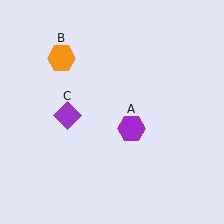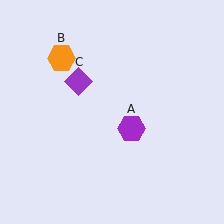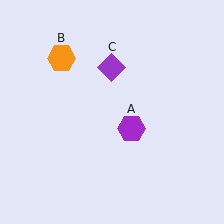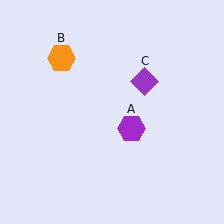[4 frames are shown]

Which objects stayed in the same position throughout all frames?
Purple hexagon (object A) and orange hexagon (object B) remained stationary.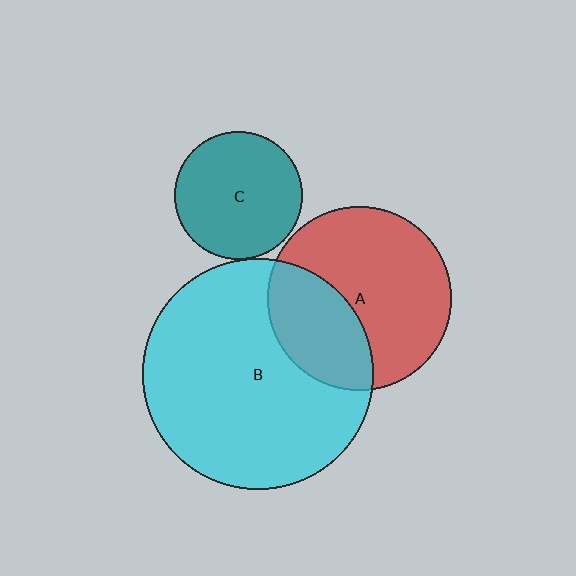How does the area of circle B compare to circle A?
Approximately 1.6 times.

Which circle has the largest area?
Circle B (cyan).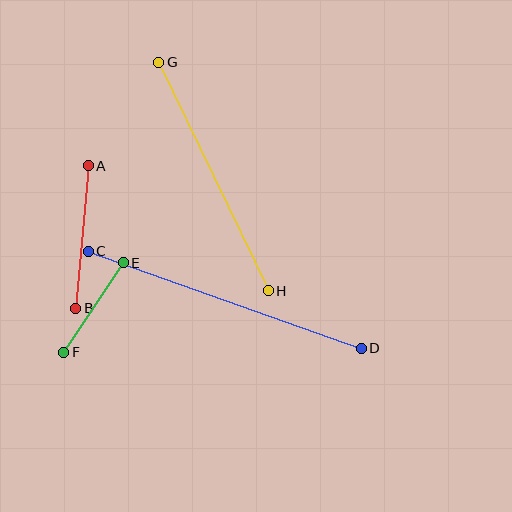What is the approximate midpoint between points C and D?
The midpoint is at approximately (225, 300) pixels.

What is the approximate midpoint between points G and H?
The midpoint is at approximately (214, 177) pixels.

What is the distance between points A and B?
The distance is approximately 143 pixels.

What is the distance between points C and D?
The distance is approximately 290 pixels.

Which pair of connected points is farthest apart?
Points C and D are farthest apart.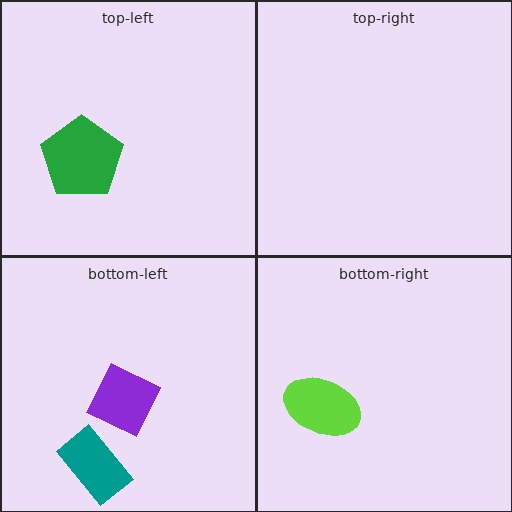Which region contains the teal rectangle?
The bottom-left region.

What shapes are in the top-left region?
The green pentagon.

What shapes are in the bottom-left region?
The teal rectangle, the purple diamond.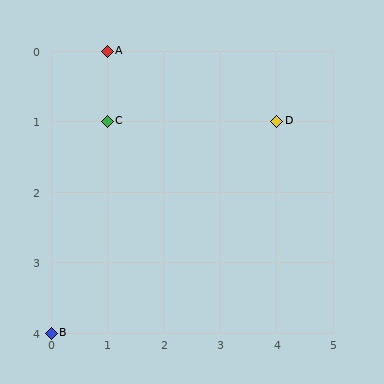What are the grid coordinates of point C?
Point C is at grid coordinates (1, 1).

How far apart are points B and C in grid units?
Points B and C are 1 column and 3 rows apart (about 3.2 grid units diagonally).